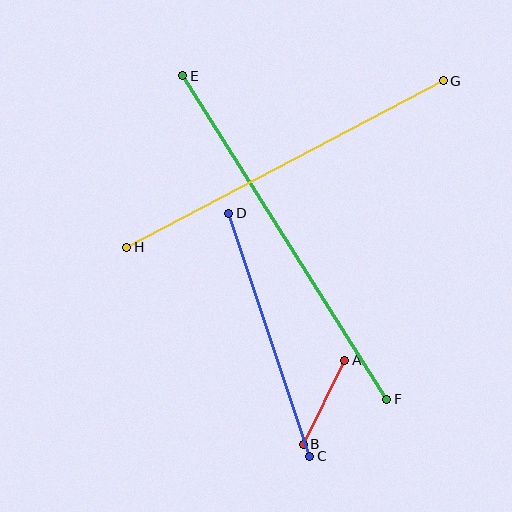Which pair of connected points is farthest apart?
Points E and F are farthest apart.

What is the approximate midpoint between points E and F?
The midpoint is at approximately (285, 237) pixels.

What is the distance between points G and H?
The distance is approximately 358 pixels.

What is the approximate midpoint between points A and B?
The midpoint is at approximately (324, 402) pixels.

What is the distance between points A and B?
The distance is approximately 94 pixels.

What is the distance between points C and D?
The distance is approximately 256 pixels.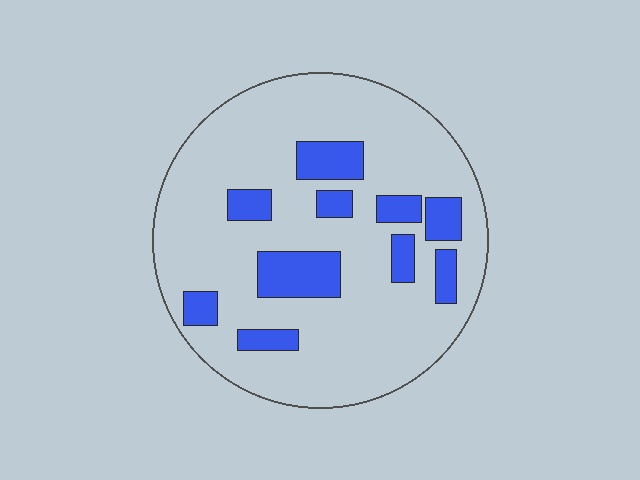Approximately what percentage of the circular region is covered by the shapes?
Approximately 20%.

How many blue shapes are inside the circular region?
10.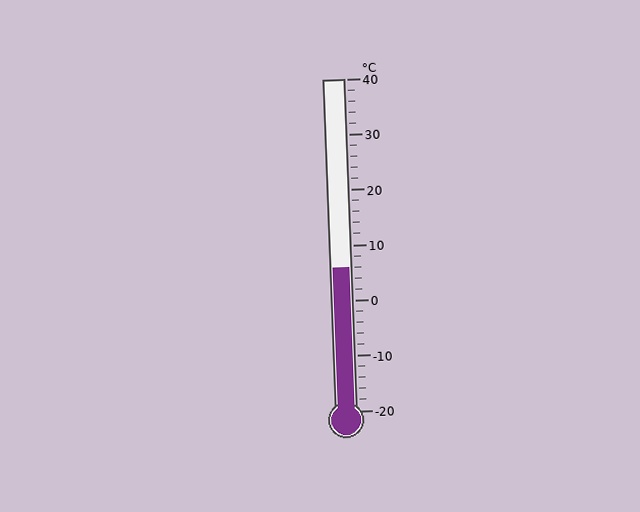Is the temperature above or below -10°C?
The temperature is above -10°C.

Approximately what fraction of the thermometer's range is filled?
The thermometer is filled to approximately 45% of its range.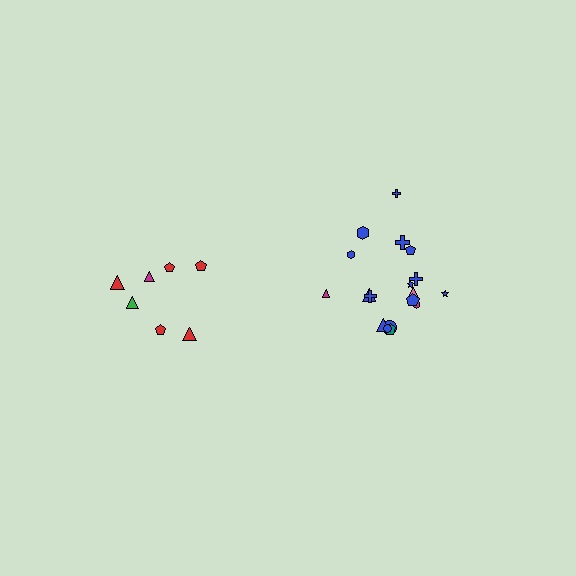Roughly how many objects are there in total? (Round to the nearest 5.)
Roughly 25 objects in total.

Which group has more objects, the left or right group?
The right group.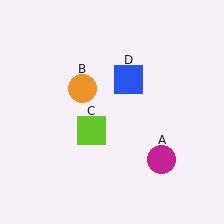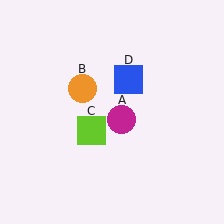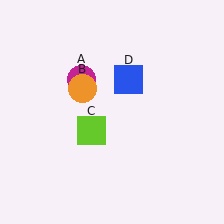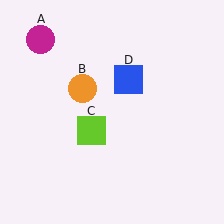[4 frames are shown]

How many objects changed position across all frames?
1 object changed position: magenta circle (object A).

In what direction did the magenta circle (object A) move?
The magenta circle (object A) moved up and to the left.